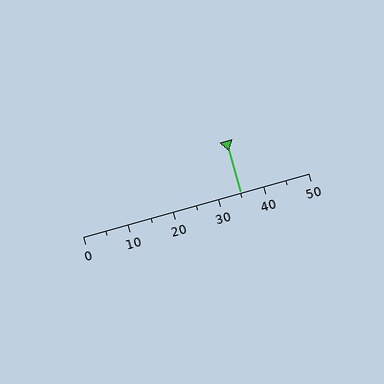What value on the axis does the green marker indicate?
The marker indicates approximately 35.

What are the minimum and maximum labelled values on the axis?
The axis runs from 0 to 50.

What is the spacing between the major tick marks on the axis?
The major ticks are spaced 10 apart.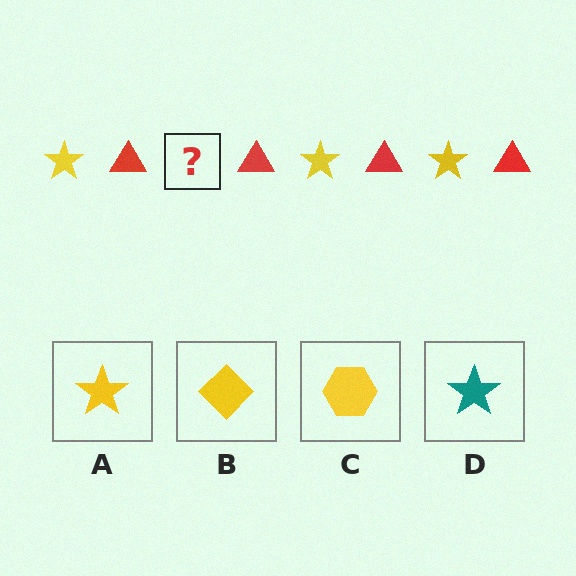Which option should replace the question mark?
Option A.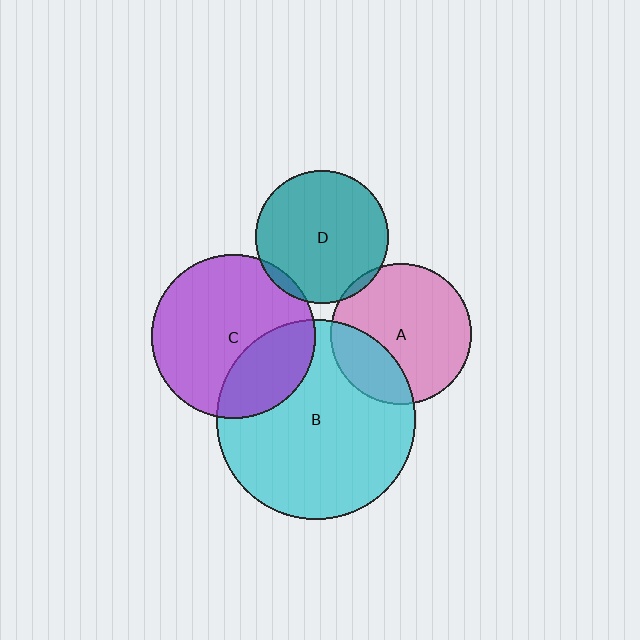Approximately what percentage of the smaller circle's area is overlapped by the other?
Approximately 25%.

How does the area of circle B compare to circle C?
Approximately 1.5 times.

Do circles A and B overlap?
Yes.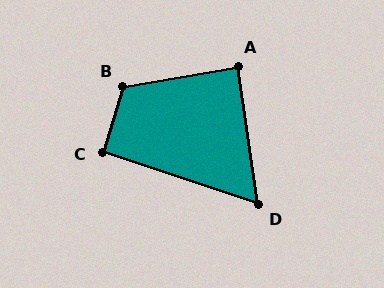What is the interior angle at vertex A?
Approximately 89 degrees (approximately right).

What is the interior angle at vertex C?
Approximately 91 degrees (approximately right).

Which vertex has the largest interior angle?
B, at approximately 117 degrees.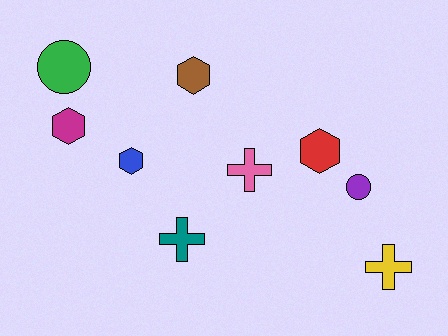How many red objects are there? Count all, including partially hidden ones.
There is 1 red object.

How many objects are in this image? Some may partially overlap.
There are 9 objects.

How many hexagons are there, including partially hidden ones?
There are 4 hexagons.